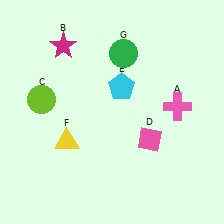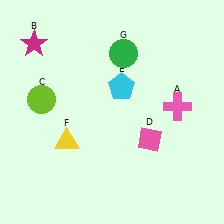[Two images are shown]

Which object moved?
The magenta star (B) moved left.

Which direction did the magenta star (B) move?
The magenta star (B) moved left.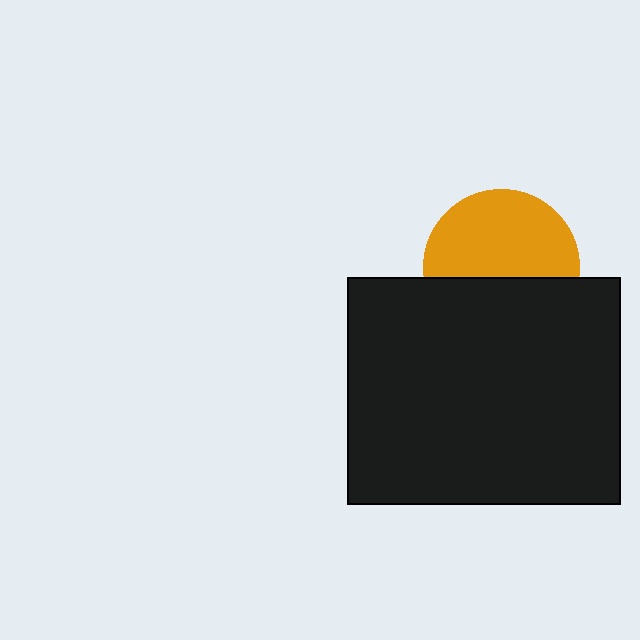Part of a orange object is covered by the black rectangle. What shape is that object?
It is a circle.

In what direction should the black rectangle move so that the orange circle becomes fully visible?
The black rectangle should move down. That is the shortest direction to clear the overlap and leave the orange circle fully visible.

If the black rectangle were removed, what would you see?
You would see the complete orange circle.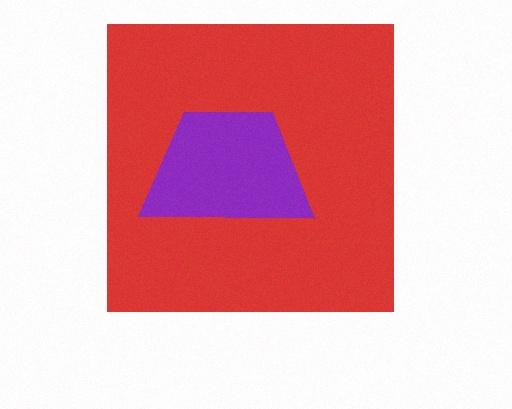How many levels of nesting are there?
2.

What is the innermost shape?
The purple trapezoid.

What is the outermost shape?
The red square.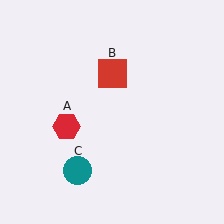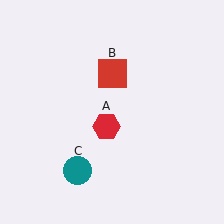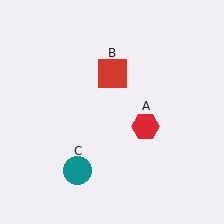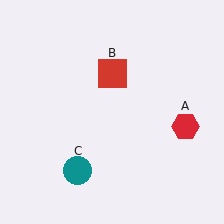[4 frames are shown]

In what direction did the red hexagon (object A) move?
The red hexagon (object A) moved right.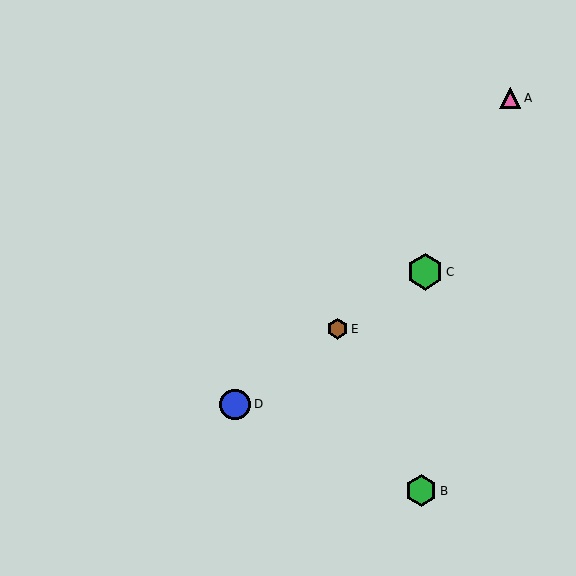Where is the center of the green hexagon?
The center of the green hexagon is at (425, 272).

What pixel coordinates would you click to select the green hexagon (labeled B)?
Click at (421, 491) to select the green hexagon B.